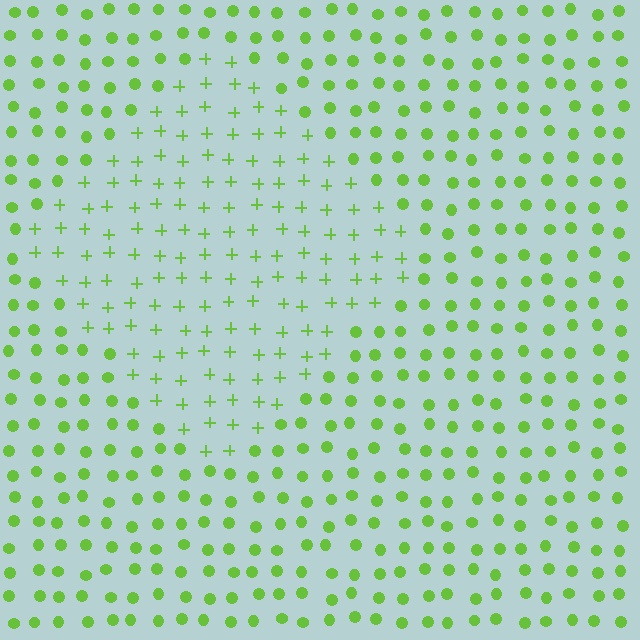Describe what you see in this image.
The image is filled with small lime elements arranged in a uniform grid. A diamond-shaped region contains plus signs, while the surrounding area contains circles. The boundary is defined purely by the change in element shape.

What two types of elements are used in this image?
The image uses plus signs inside the diamond region and circles outside it.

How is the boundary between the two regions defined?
The boundary is defined by a change in element shape: plus signs inside vs. circles outside. All elements share the same color and spacing.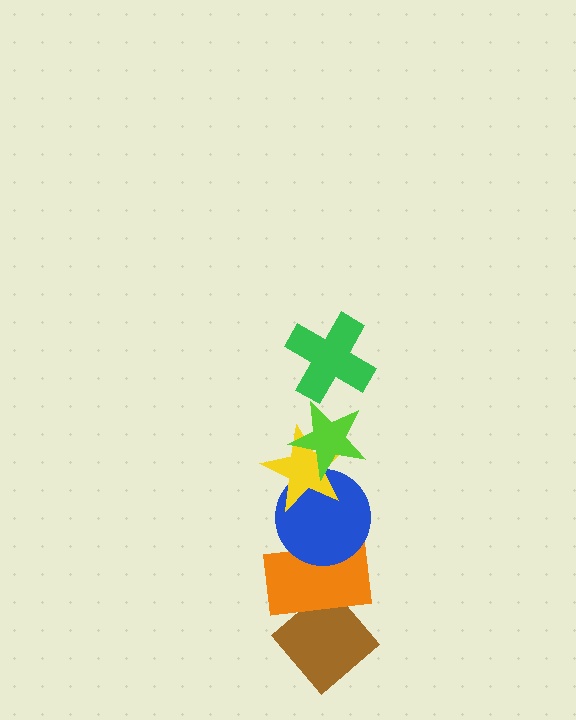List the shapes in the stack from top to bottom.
From top to bottom: the green cross, the lime star, the yellow star, the blue circle, the orange rectangle, the brown diamond.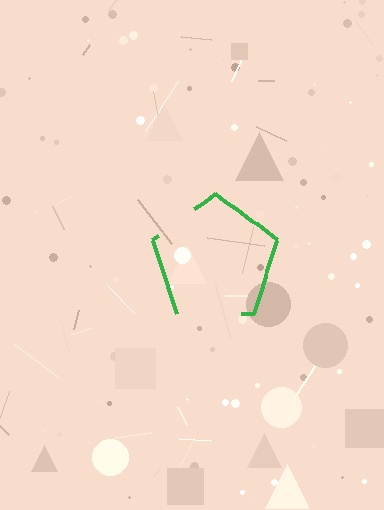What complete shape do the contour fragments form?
The contour fragments form a pentagon.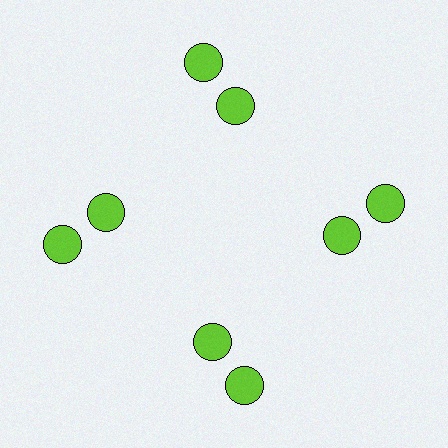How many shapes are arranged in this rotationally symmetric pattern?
There are 8 shapes, arranged in 4 groups of 2.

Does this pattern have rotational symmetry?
Yes, this pattern has 4-fold rotational symmetry. It looks the same after rotating 90 degrees around the center.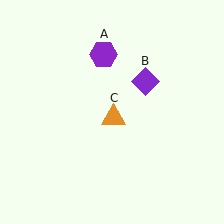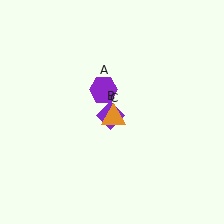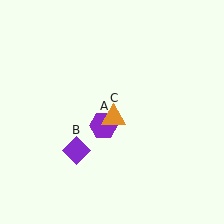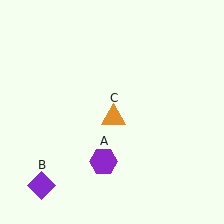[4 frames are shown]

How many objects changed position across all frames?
2 objects changed position: purple hexagon (object A), purple diamond (object B).